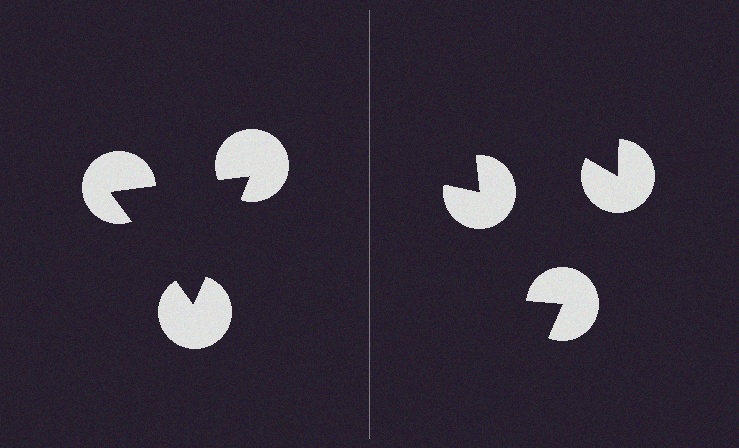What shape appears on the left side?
An illusory triangle.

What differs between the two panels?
The pac-man discs are positioned identically on both sides; only the wedge orientations differ. On the left they align to a triangle; on the right they are misaligned.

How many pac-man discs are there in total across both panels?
6 — 3 on each side.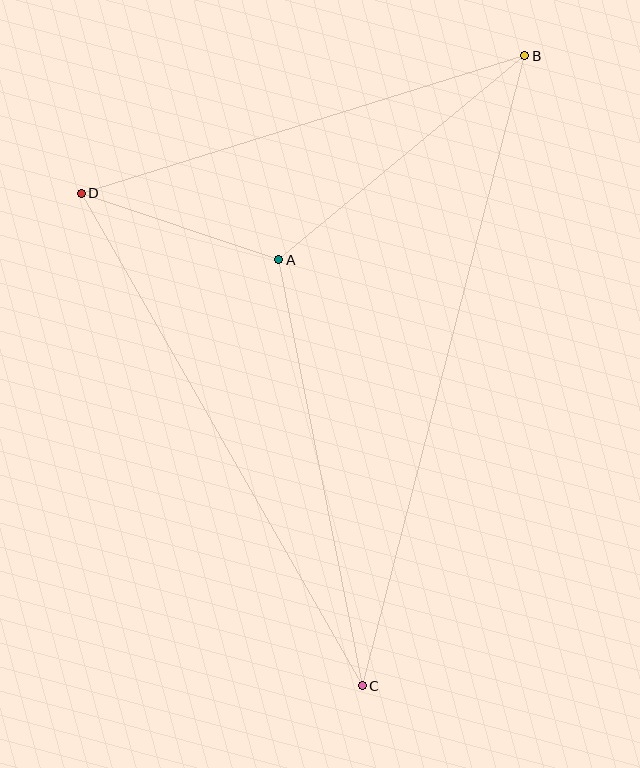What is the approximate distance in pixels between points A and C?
The distance between A and C is approximately 434 pixels.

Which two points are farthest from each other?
Points B and C are farthest from each other.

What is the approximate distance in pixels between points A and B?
The distance between A and B is approximately 319 pixels.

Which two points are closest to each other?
Points A and D are closest to each other.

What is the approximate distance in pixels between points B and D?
The distance between B and D is approximately 464 pixels.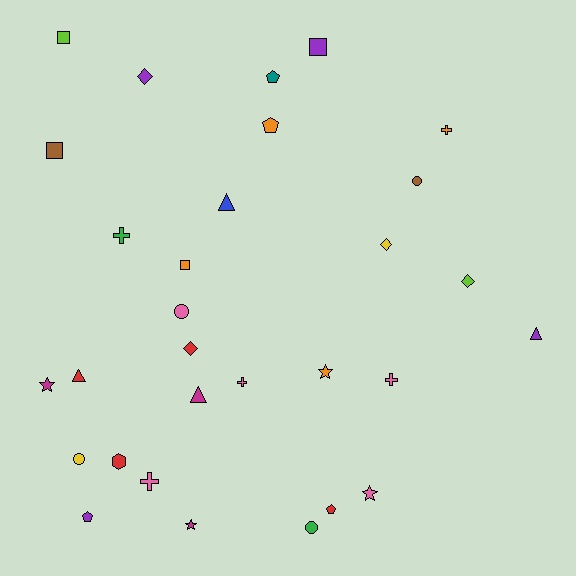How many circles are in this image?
There are 4 circles.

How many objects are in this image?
There are 30 objects.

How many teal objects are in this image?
There is 1 teal object.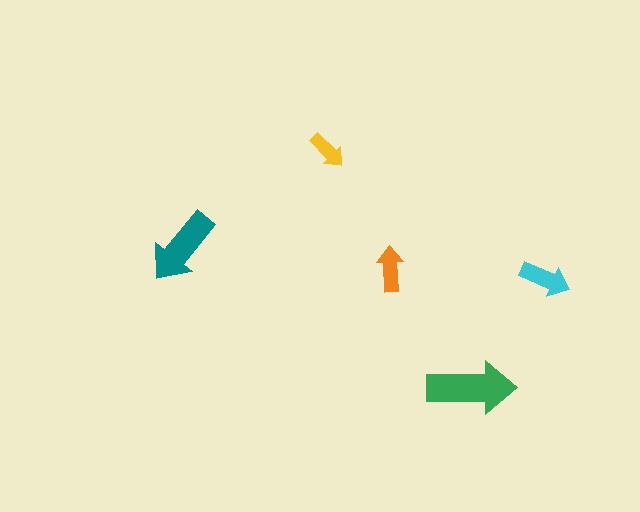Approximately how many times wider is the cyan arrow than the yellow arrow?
About 1.5 times wider.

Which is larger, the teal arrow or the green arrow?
The green one.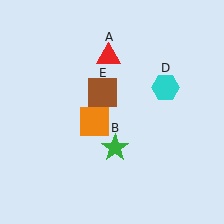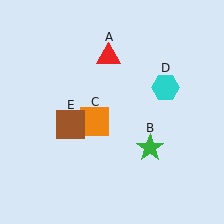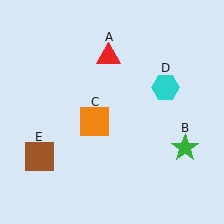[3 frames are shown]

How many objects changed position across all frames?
2 objects changed position: green star (object B), brown square (object E).